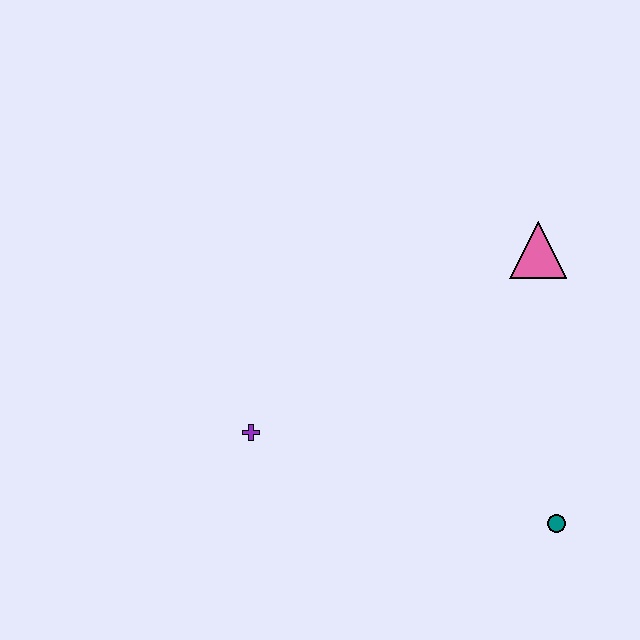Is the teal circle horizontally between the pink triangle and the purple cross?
No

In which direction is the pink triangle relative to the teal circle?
The pink triangle is above the teal circle.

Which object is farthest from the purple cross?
The pink triangle is farthest from the purple cross.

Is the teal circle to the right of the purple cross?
Yes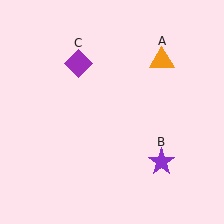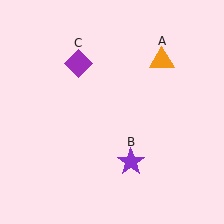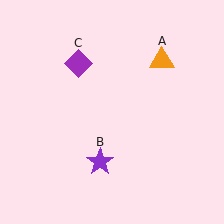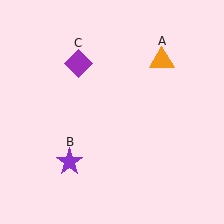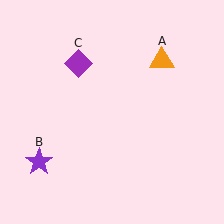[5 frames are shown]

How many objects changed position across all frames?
1 object changed position: purple star (object B).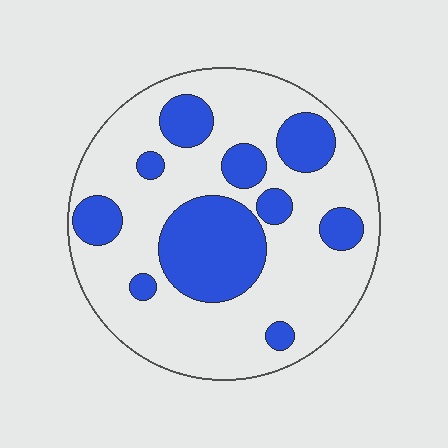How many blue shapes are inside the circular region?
10.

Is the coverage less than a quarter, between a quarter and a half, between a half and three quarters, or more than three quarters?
Between a quarter and a half.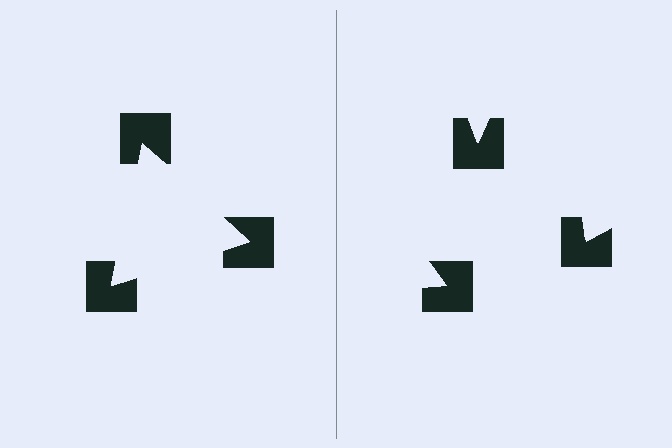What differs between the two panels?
The notched squares are positioned identically on both sides; only the wedge orientations differ. On the left they align to a triangle; on the right they are misaligned.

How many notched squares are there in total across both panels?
6 — 3 on each side.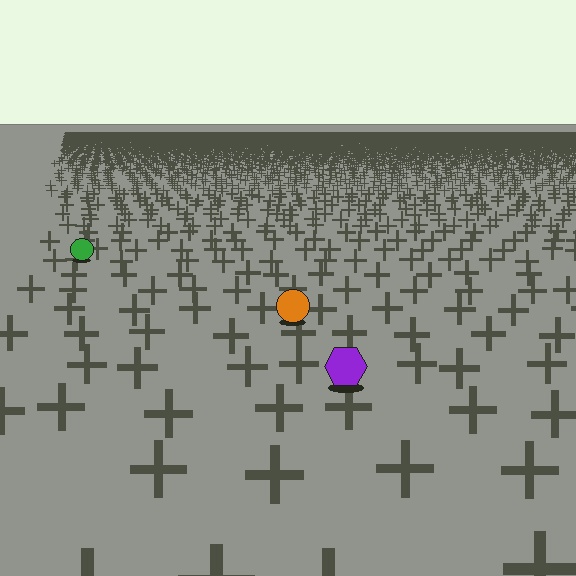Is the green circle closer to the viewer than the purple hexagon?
No. The purple hexagon is closer — you can tell from the texture gradient: the ground texture is coarser near it.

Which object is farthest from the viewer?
The green circle is farthest from the viewer. It appears smaller and the ground texture around it is denser.